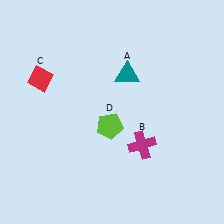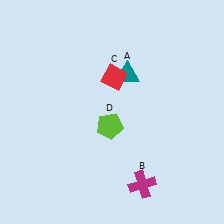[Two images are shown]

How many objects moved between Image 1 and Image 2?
2 objects moved between the two images.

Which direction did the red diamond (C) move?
The red diamond (C) moved right.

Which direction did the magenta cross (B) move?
The magenta cross (B) moved down.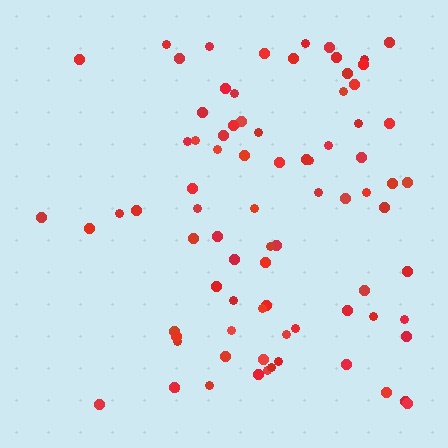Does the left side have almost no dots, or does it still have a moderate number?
Still a moderate number, just noticeably fewer than the right.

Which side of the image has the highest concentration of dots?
The right.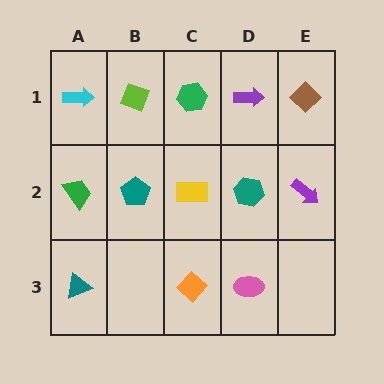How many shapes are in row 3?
3 shapes.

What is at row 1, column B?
A lime diamond.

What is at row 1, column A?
A cyan arrow.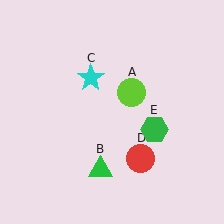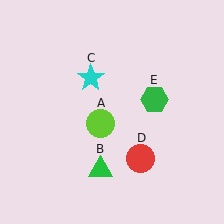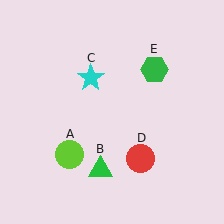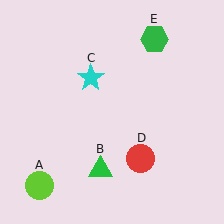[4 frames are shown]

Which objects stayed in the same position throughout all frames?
Green triangle (object B) and cyan star (object C) and red circle (object D) remained stationary.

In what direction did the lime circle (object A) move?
The lime circle (object A) moved down and to the left.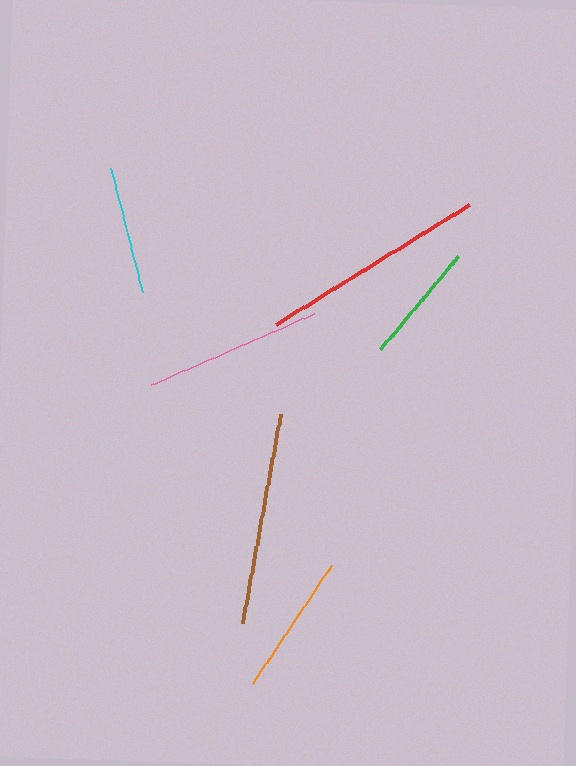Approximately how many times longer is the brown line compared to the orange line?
The brown line is approximately 1.5 times the length of the orange line.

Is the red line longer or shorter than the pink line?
The red line is longer than the pink line.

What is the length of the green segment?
The green segment is approximately 122 pixels long.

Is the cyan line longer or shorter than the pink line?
The pink line is longer than the cyan line.